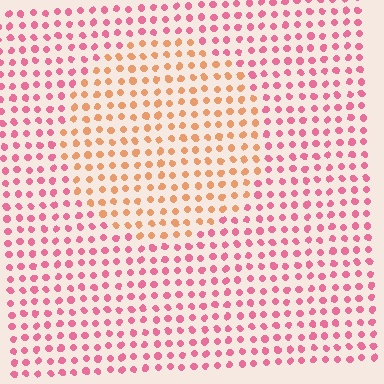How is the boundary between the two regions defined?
The boundary is defined purely by a slight shift in hue (about 45 degrees). Spacing, size, and orientation are identical on both sides.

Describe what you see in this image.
The image is filled with small pink elements in a uniform arrangement. A circle-shaped region is visible where the elements are tinted to a slightly different hue, forming a subtle color boundary.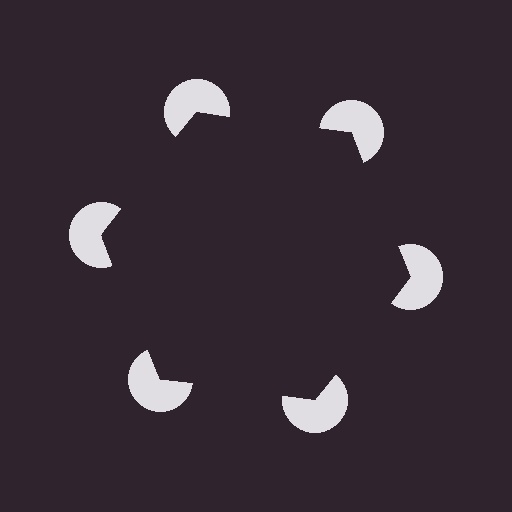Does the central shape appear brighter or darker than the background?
It typically appears slightly darker than the background, even though no actual brightness change is drawn.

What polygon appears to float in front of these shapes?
An illusory hexagon — its edges are inferred from the aligned wedge cuts in the pac-man discs, not physically drawn.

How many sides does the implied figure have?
6 sides.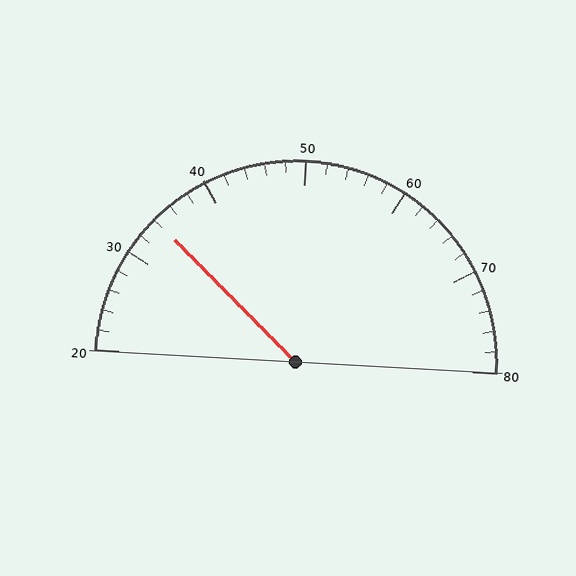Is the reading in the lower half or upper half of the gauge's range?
The reading is in the lower half of the range (20 to 80).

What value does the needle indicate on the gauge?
The needle indicates approximately 34.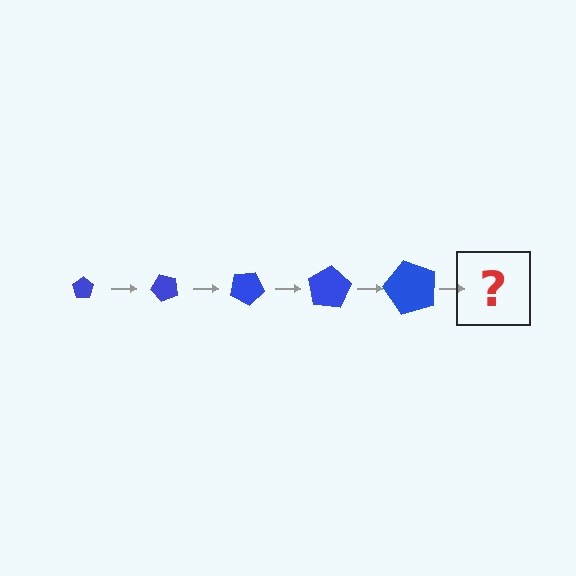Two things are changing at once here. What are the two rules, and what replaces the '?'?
The two rules are that the pentagon grows larger each step and it rotates 50 degrees each step. The '?' should be a pentagon, larger than the previous one and rotated 250 degrees from the start.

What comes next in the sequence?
The next element should be a pentagon, larger than the previous one and rotated 250 degrees from the start.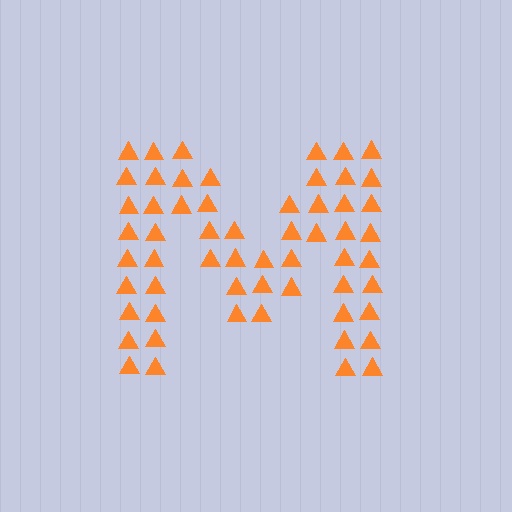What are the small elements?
The small elements are triangles.